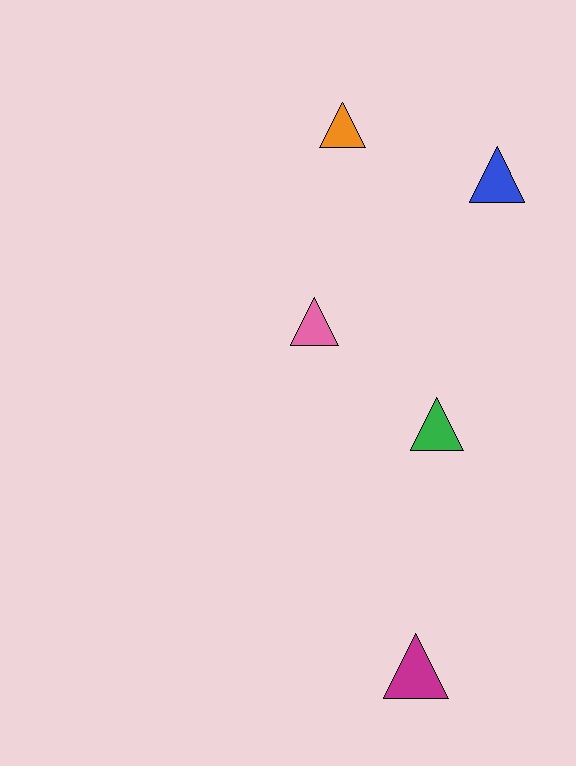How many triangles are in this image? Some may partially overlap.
There are 5 triangles.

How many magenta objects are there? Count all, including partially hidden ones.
There is 1 magenta object.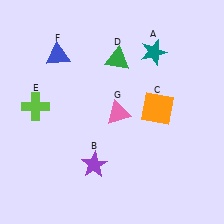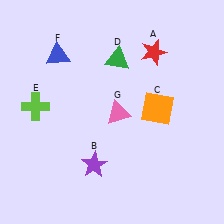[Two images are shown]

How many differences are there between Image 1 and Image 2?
There is 1 difference between the two images.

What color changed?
The star (A) changed from teal in Image 1 to red in Image 2.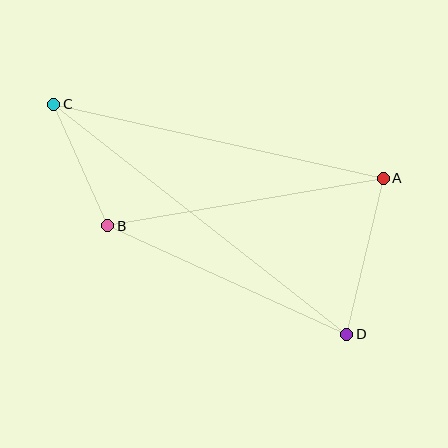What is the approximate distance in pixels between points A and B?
The distance between A and B is approximately 279 pixels.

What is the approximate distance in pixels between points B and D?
The distance between B and D is approximately 262 pixels.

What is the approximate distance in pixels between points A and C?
The distance between A and C is approximately 337 pixels.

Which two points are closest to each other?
Points B and C are closest to each other.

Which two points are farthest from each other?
Points C and D are farthest from each other.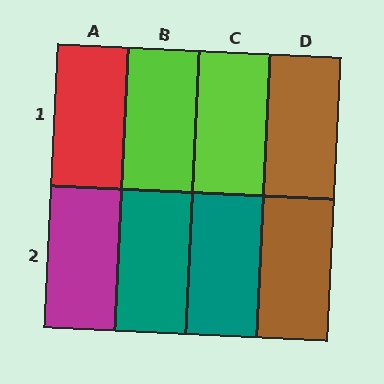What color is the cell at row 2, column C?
Teal.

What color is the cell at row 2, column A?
Magenta.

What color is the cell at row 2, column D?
Brown.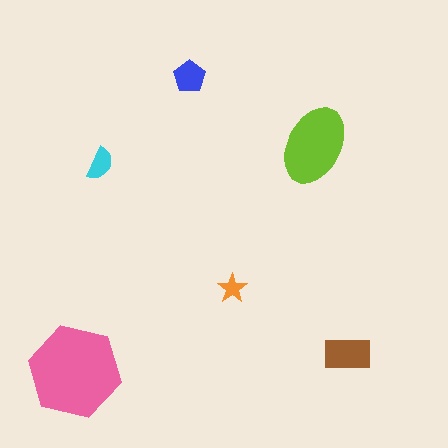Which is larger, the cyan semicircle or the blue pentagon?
The blue pentagon.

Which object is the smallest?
The orange star.